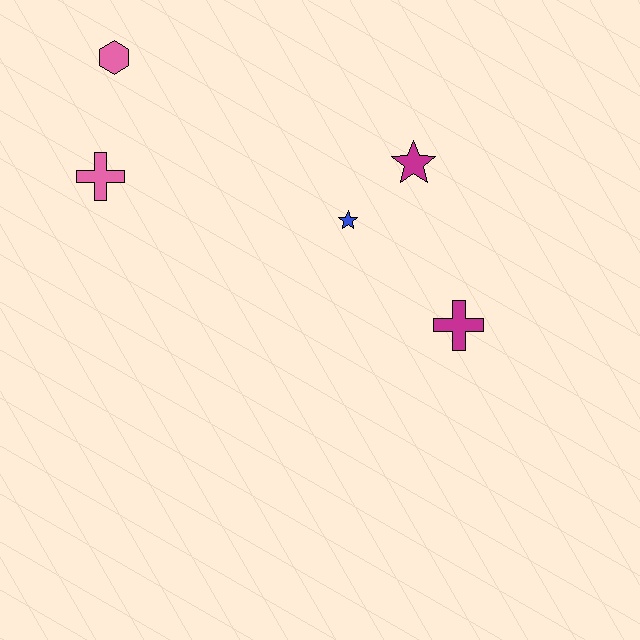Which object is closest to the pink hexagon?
The pink cross is closest to the pink hexagon.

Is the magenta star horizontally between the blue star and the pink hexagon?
No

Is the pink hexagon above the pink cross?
Yes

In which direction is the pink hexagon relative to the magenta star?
The pink hexagon is to the left of the magenta star.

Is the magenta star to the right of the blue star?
Yes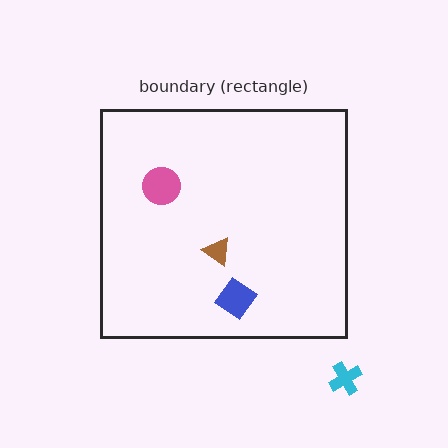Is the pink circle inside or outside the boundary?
Inside.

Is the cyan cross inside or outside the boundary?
Outside.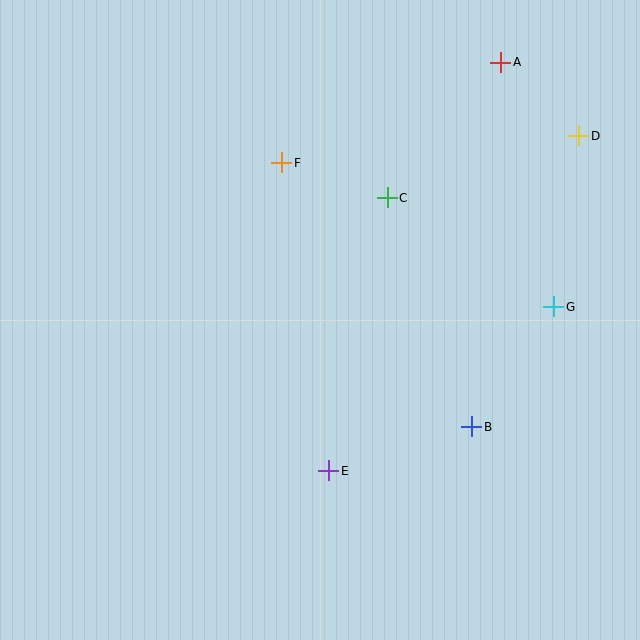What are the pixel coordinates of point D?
Point D is at (579, 136).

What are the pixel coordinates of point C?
Point C is at (387, 198).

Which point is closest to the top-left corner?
Point F is closest to the top-left corner.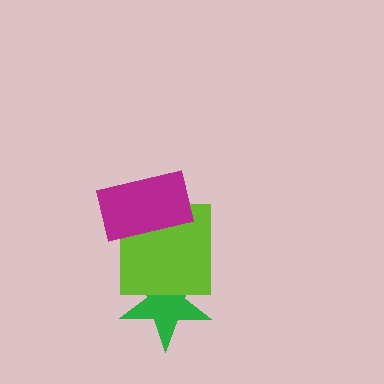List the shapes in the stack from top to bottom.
From top to bottom: the magenta rectangle, the lime square, the green star.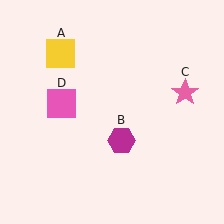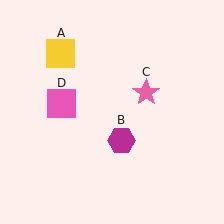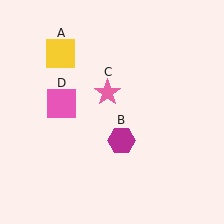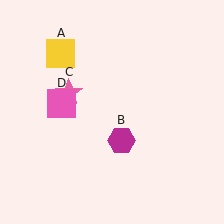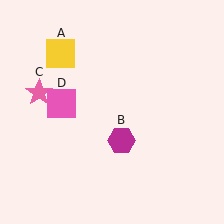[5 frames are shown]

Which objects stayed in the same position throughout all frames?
Yellow square (object A) and magenta hexagon (object B) and pink square (object D) remained stationary.